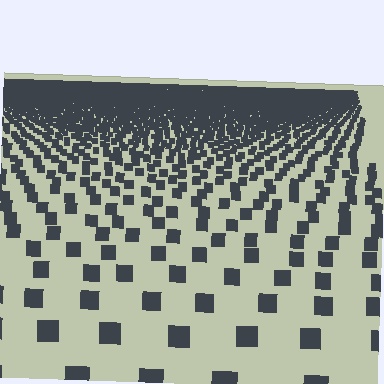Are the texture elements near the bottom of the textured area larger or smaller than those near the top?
Larger. Near the bottom, elements are closer to the viewer and appear at a bigger on-screen size.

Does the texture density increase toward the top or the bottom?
Density increases toward the top.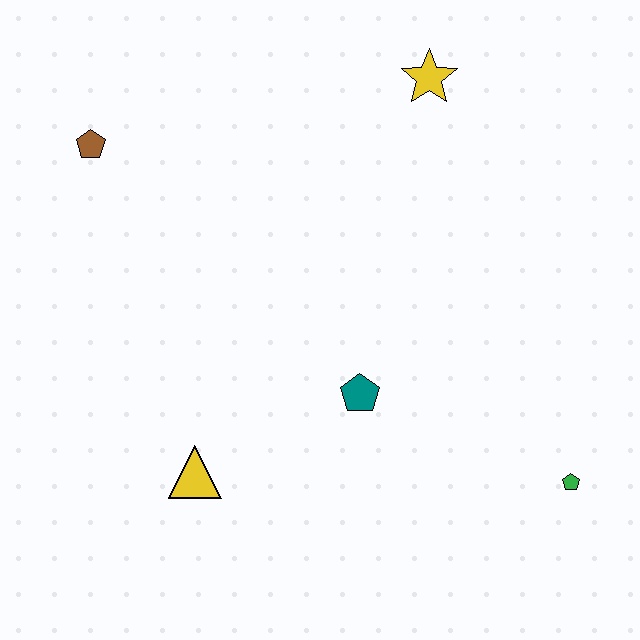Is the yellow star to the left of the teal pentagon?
No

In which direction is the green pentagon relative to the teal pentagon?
The green pentagon is to the right of the teal pentagon.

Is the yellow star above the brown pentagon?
Yes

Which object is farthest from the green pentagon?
The brown pentagon is farthest from the green pentagon.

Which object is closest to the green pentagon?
The teal pentagon is closest to the green pentagon.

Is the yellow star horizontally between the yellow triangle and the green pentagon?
Yes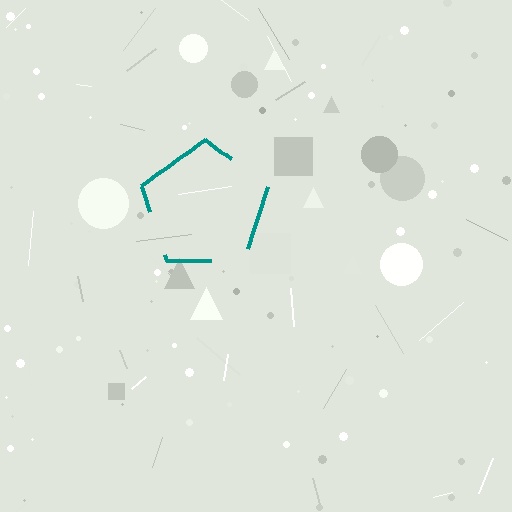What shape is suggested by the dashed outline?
The dashed outline suggests a pentagon.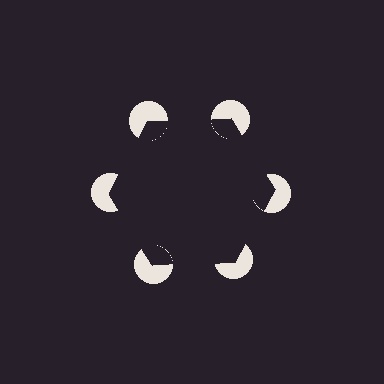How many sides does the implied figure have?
6 sides.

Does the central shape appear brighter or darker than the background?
It typically appears slightly darker than the background, even though no actual brightness change is drawn.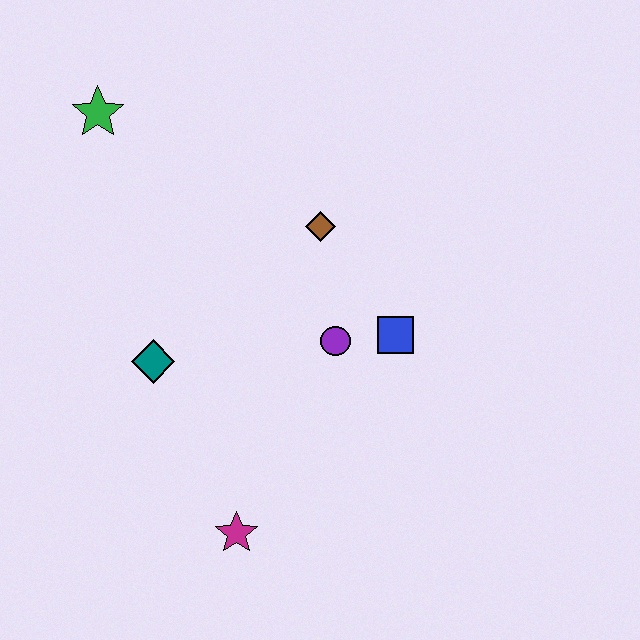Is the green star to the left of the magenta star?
Yes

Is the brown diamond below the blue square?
No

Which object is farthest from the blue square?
The green star is farthest from the blue square.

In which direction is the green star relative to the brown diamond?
The green star is to the left of the brown diamond.